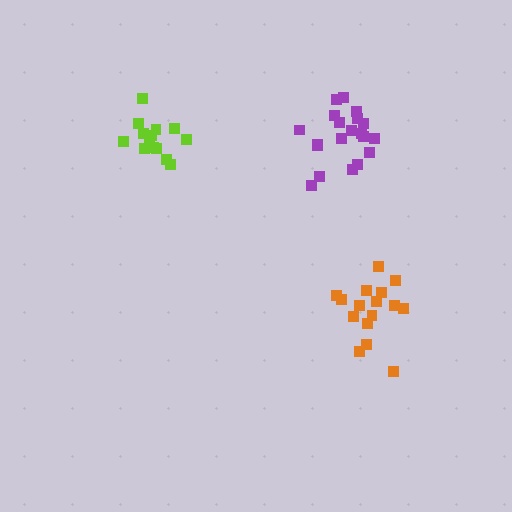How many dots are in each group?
Group 1: 15 dots, Group 2: 20 dots, Group 3: 16 dots (51 total).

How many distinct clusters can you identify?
There are 3 distinct clusters.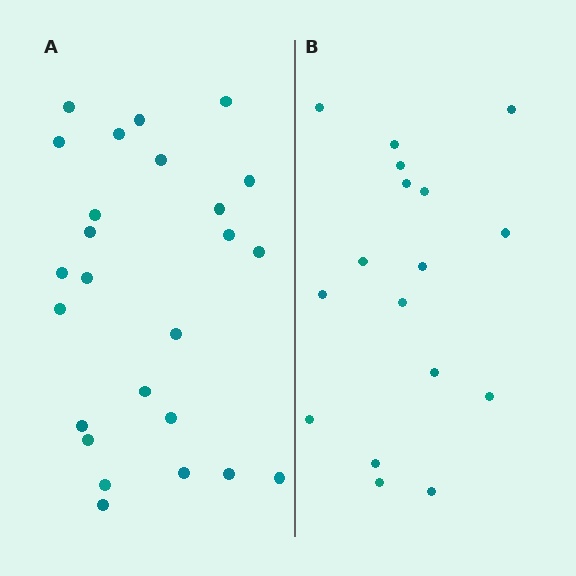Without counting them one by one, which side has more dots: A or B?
Region A (the left region) has more dots.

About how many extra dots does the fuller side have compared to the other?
Region A has roughly 8 or so more dots than region B.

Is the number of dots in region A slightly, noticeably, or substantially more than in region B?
Region A has substantially more. The ratio is roughly 1.5 to 1.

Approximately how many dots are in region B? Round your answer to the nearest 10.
About 20 dots. (The exact count is 17, which rounds to 20.)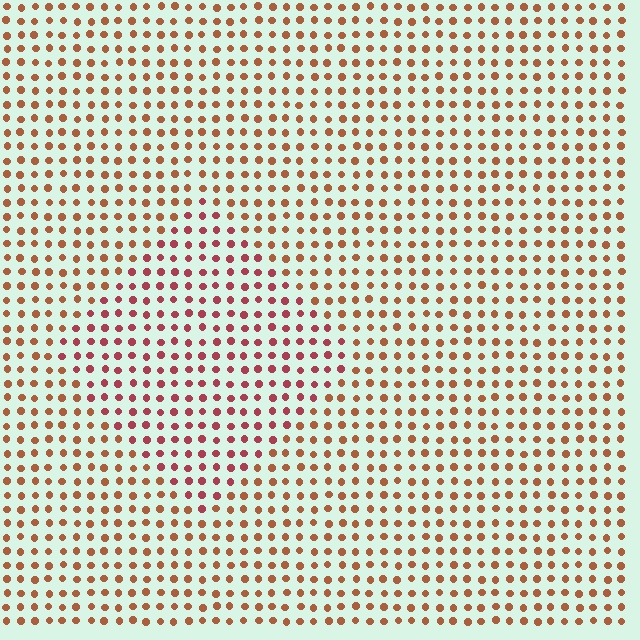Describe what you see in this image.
The image is filled with small brown elements in a uniform arrangement. A diamond-shaped region is visible where the elements are tinted to a slightly different hue, forming a subtle color boundary.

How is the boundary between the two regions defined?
The boundary is defined purely by a slight shift in hue (about 30 degrees). Spacing, size, and orientation are identical on both sides.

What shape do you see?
I see a diamond.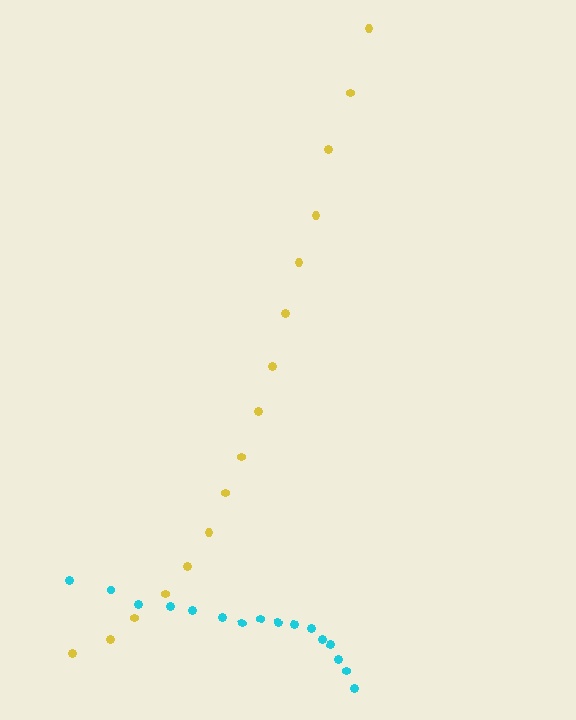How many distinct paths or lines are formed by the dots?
There are 2 distinct paths.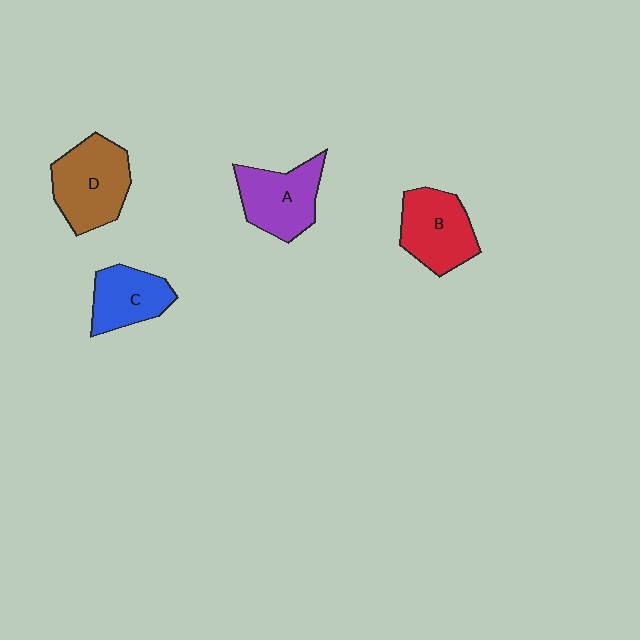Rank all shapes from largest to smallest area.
From largest to smallest: D (brown), A (purple), B (red), C (blue).